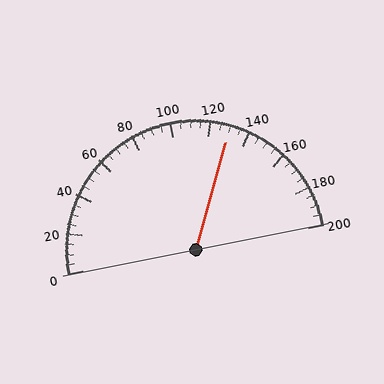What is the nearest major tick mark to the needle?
The nearest major tick mark is 120.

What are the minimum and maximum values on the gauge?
The gauge ranges from 0 to 200.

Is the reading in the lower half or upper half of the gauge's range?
The reading is in the upper half of the range (0 to 200).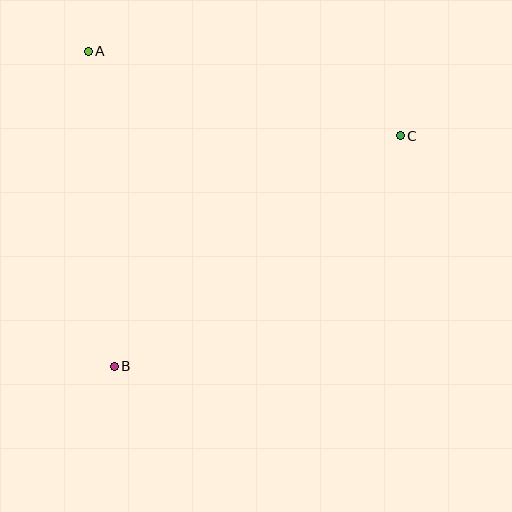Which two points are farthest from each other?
Points B and C are farthest from each other.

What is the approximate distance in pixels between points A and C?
The distance between A and C is approximately 324 pixels.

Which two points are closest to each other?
Points A and B are closest to each other.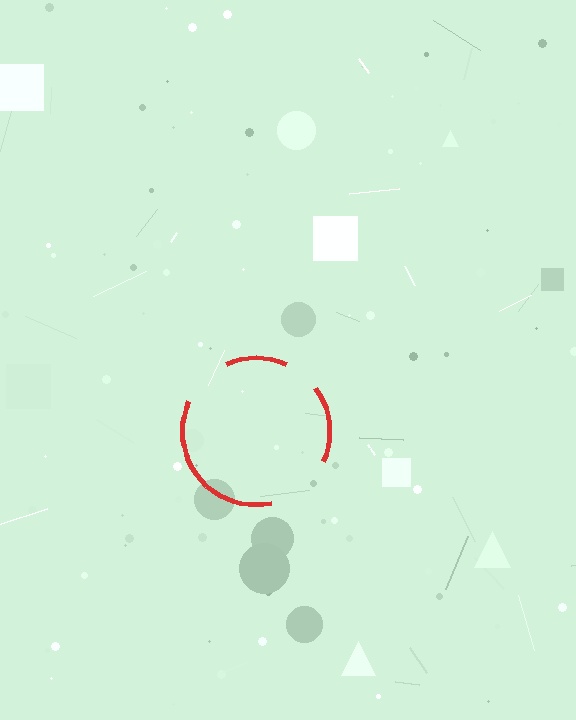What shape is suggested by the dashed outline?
The dashed outline suggests a circle.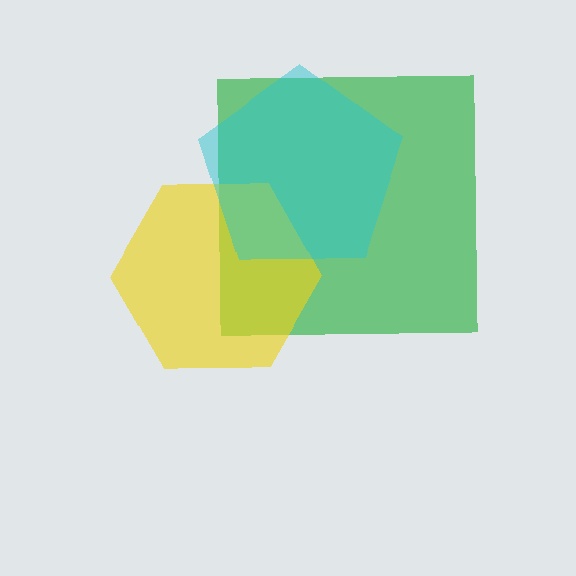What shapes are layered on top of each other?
The layered shapes are: a green square, a yellow hexagon, a cyan pentagon.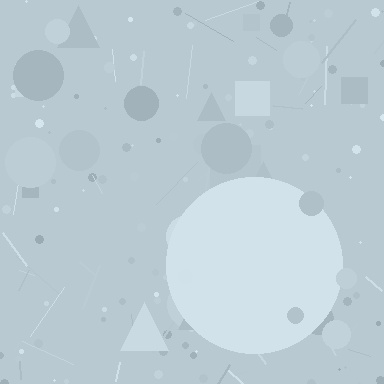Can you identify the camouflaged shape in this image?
The camouflaged shape is a circle.